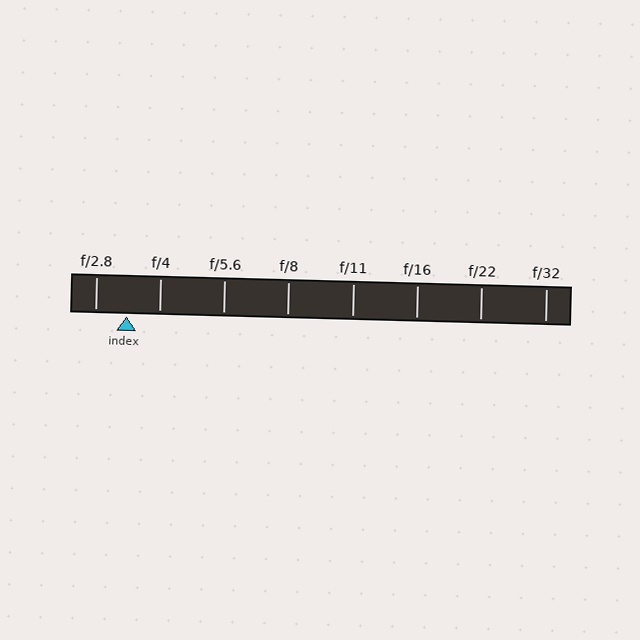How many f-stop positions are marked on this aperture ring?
There are 8 f-stop positions marked.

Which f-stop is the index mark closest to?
The index mark is closest to f/2.8.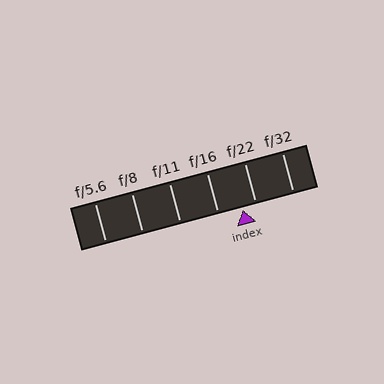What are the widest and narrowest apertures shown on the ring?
The widest aperture shown is f/5.6 and the narrowest is f/32.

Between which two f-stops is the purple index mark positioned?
The index mark is between f/16 and f/22.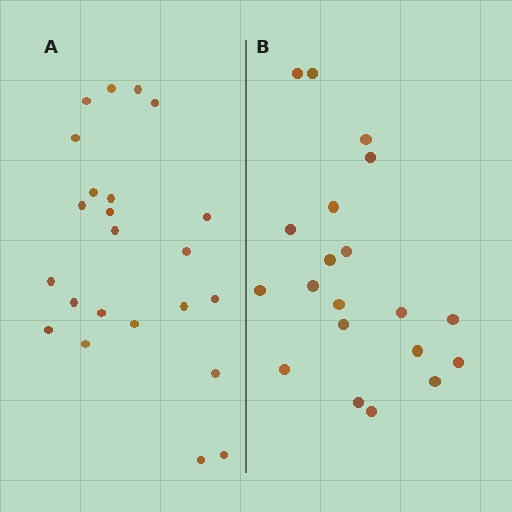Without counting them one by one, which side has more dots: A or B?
Region A (the left region) has more dots.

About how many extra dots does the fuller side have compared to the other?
Region A has just a few more — roughly 2 or 3 more dots than region B.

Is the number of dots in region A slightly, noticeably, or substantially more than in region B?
Region A has only slightly more — the two regions are fairly close. The ratio is roughly 1.1 to 1.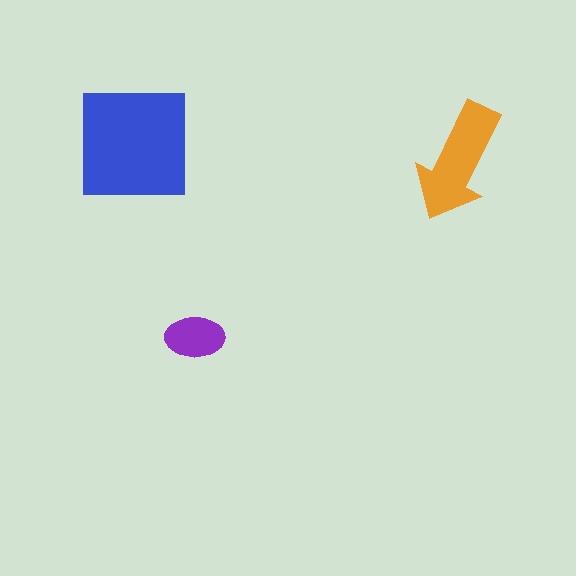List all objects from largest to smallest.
The blue square, the orange arrow, the purple ellipse.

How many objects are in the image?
There are 3 objects in the image.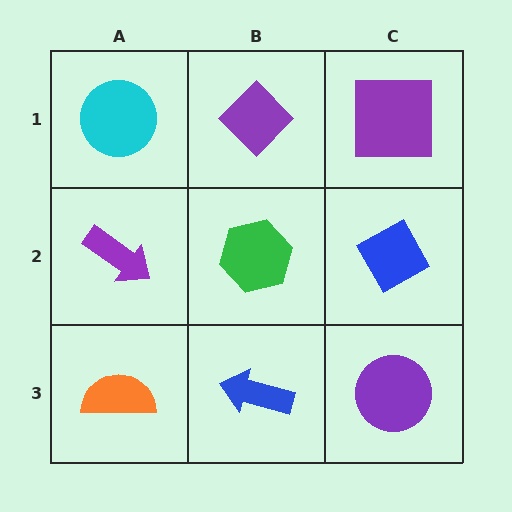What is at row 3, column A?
An orange semicircle.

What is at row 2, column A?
A purple arrow.